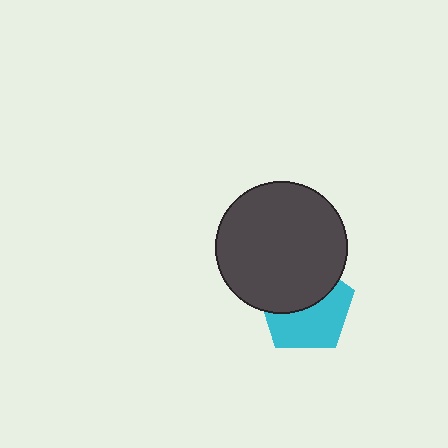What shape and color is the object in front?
The object in front is a dark gray circle.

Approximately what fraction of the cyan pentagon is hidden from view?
Roughly 47% of the cyan pentagon is hidden behind the dark gray circle.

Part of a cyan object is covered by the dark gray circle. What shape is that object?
It is a pentagon.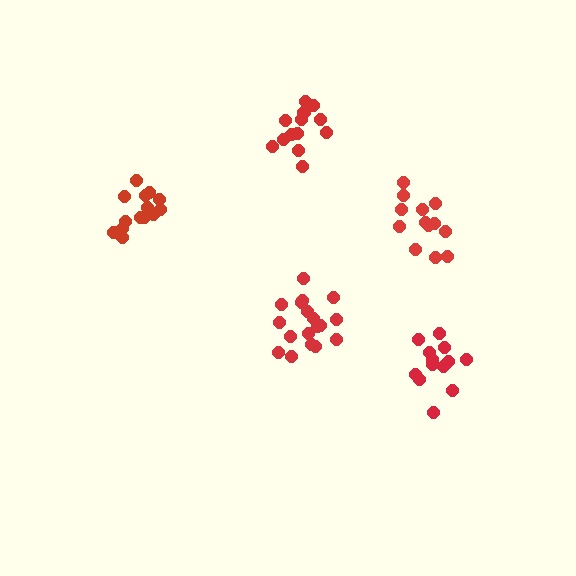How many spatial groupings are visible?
There are 5 spatial groupings.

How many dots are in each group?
Group 1: 13 dots, Group 2: 14 dots, Group 3: 18 dots, Group 4: 13 dots, Group 5: 13 dots (71 total).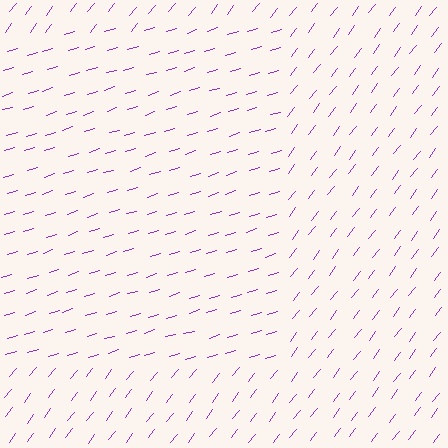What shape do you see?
I see a rectangle.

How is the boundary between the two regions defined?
The boundary is defined purely by a change in line orientation (approximately 35 degrees difference). All lines are the same color and thickness.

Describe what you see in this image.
The image is filled with small purple line segments. A rectangle region in the image has lines oriented differently from the surrounding lines, creating a visible texture boundary.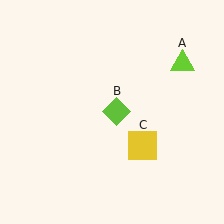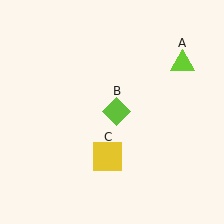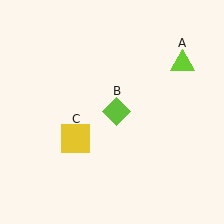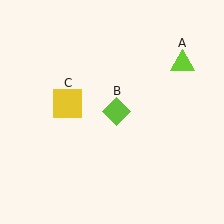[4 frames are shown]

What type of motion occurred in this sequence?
The yellow square (object C) rotated clockwise around the center of the scene.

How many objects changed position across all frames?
1 object changed position: yellow square (object C).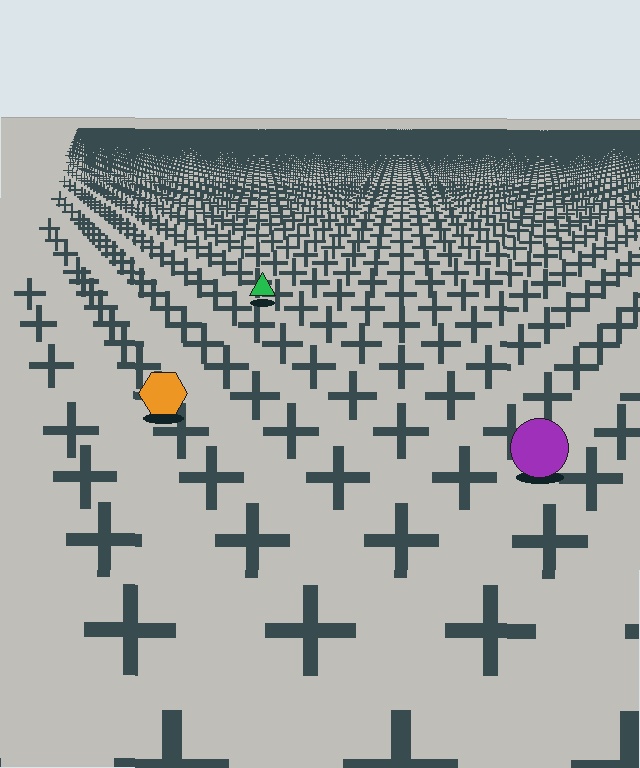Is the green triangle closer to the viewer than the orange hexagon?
No. The orange hexagon is closer — you can tell from the texture gradient: the ground texture is coarser near it.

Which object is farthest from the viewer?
The green triangle is farthest from the viewer. It appears smaller and the ground texture around it is denser.